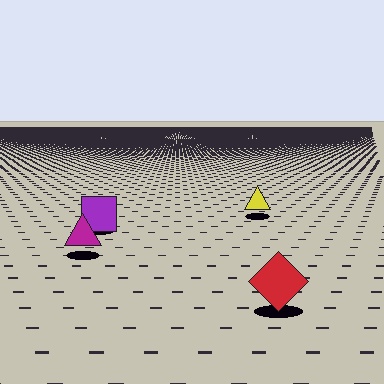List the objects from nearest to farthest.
From nearest to farthest: the red diamond, the magenta triangle, the purple square, the yellow triangle.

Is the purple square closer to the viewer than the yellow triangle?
Yes. The purple square is closer — you can tell from the texture gradient: the ground texture is coarser near it.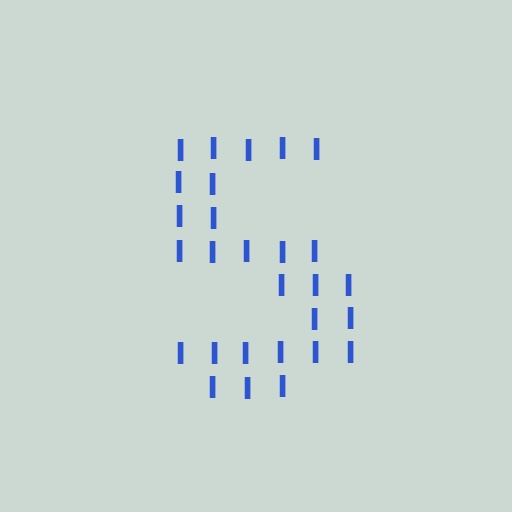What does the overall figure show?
The overall figure shows the letter S.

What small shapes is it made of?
It is made of small letter I's.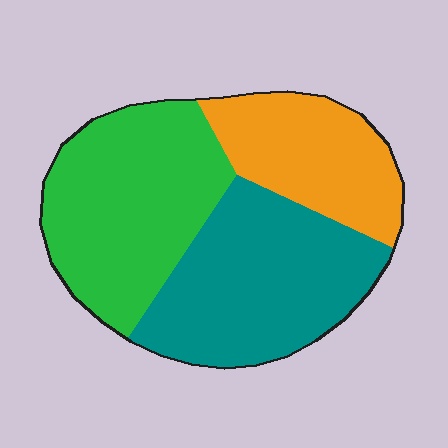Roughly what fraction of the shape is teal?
Teal covers 38% of the shape.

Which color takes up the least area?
Orange, at roughly 25%.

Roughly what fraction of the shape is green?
Green covers 38% of the shape.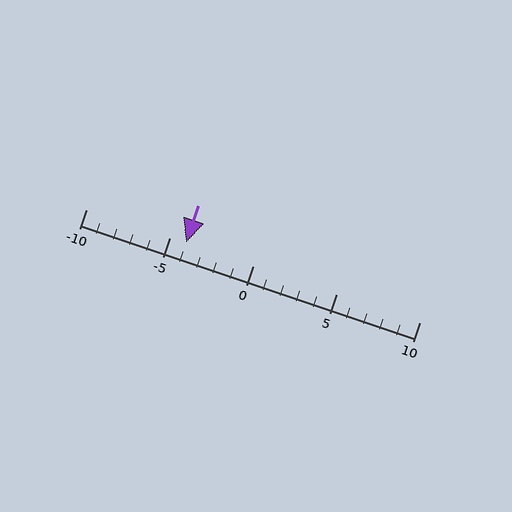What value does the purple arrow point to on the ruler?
The purple arrow points to approximately -4.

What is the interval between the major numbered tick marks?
The major tick marks are spaced 5 units apart.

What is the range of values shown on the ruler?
The ruler shows values from -10 to 10.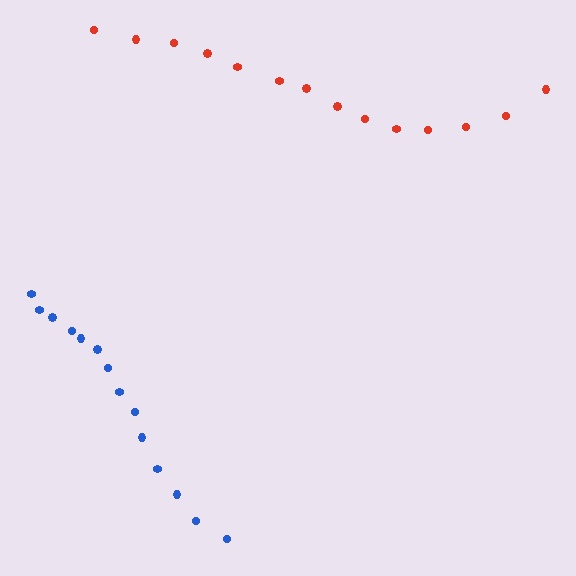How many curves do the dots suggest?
There are 2 distinct paths.